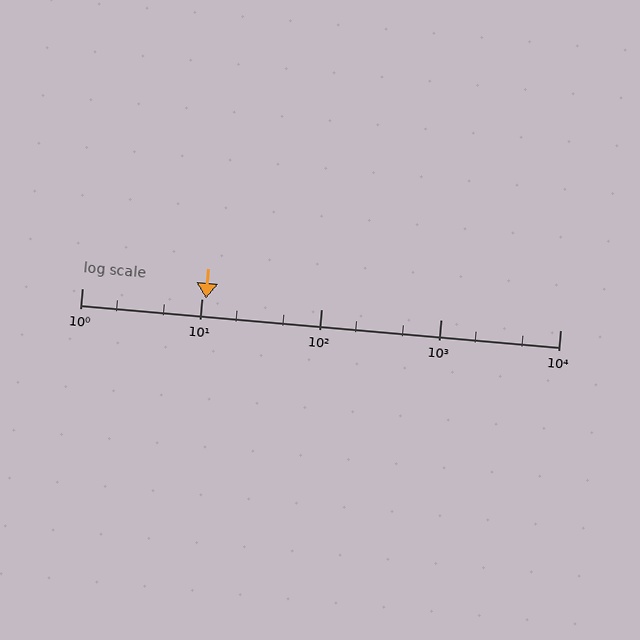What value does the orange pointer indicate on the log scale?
The pointer indicates approximately 11.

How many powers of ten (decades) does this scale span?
The scale spans 4 decades, from 1 to 10000.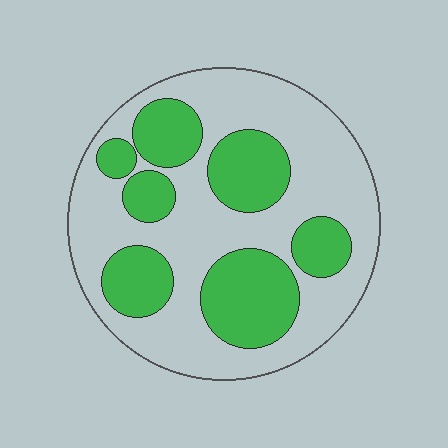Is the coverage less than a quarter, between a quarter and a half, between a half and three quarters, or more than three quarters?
Between a quarter and a half.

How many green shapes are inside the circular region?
7.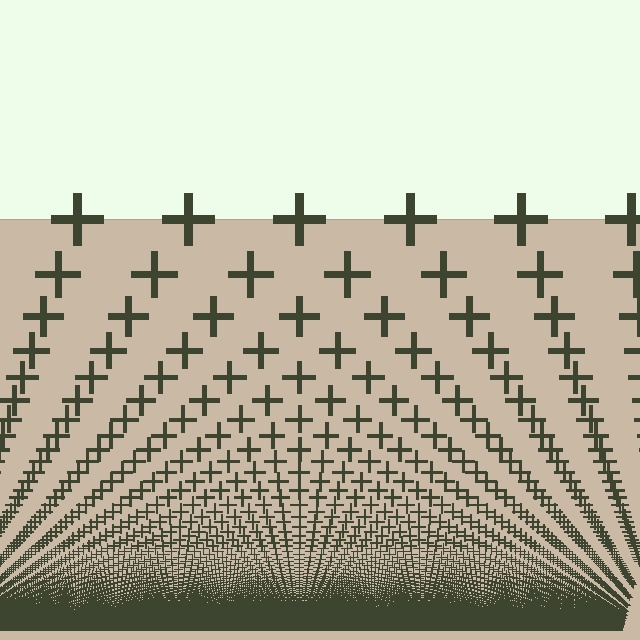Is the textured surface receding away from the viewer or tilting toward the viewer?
The surface appears to tilt toward the viewer. Texture elements get larger and sparser toward the top.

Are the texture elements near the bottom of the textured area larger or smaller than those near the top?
Smaller. The gradient is inverted — elements near the bottom are smaller and denser.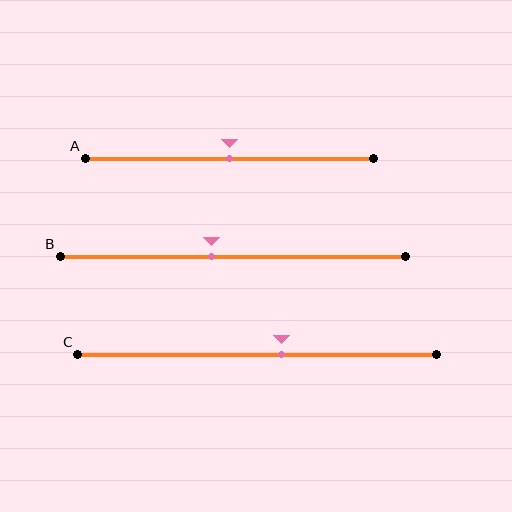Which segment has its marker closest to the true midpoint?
Segment A has its marker closest to the true midpoint.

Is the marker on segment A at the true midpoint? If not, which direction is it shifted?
Yes, the marker on segment A is at the true midpoint.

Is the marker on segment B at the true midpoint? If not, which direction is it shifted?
No, the marker on segment B is shifted to the left by about 6% of the segment length.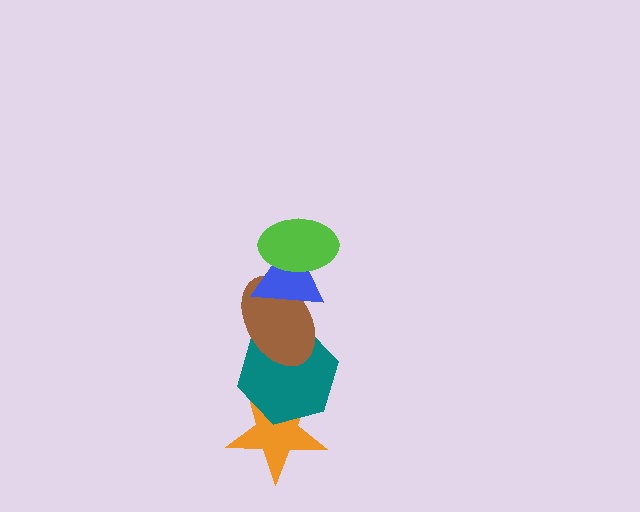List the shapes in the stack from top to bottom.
From top to bottom: the lime ellipse, the blue triangle, the brown ellipse, the teal hexagon, the orange star.